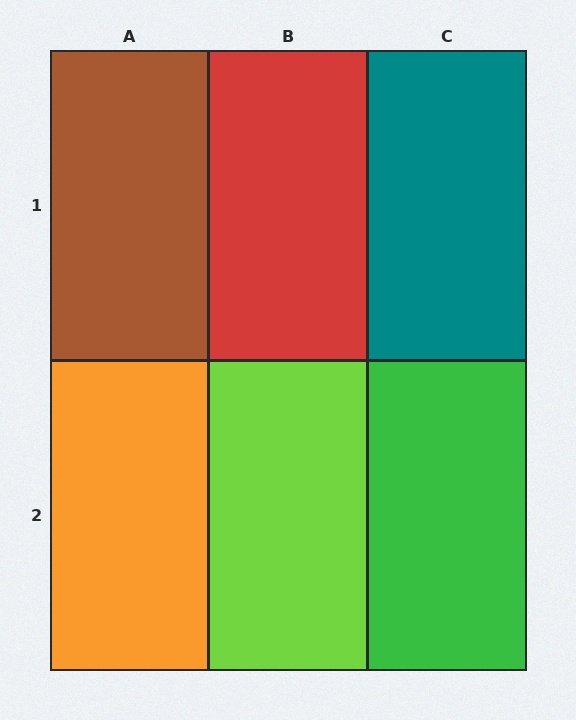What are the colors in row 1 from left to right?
Brown, red, teal.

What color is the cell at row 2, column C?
Green.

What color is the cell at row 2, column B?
Lime.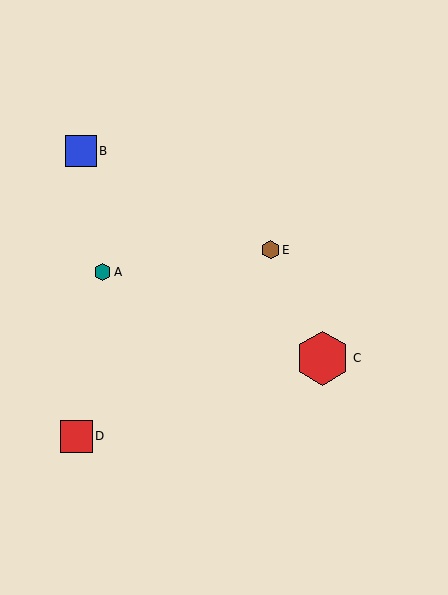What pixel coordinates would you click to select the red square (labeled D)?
Click at (77, 436) to select the red square D.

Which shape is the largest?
The red hexagon (labeled C) is the largest.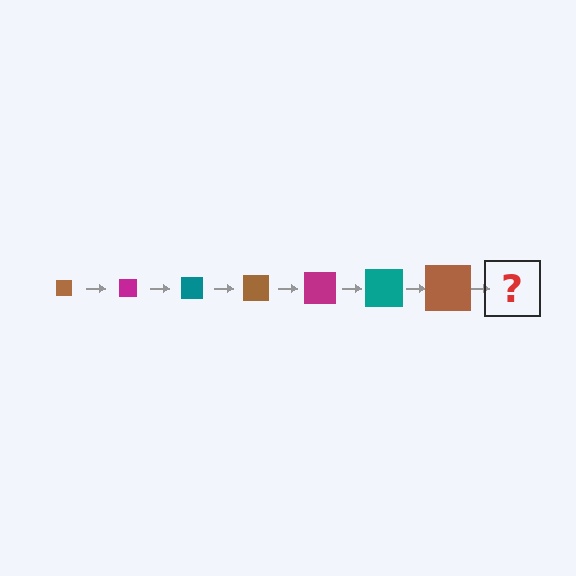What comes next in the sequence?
The next element should be a magenta square, larger than the previous one.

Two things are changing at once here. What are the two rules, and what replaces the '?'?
The two rules are that the square grows larger each step and the color cycles through brown, magenta, and teal. The '?' should be a magenta square, larger than the previous one.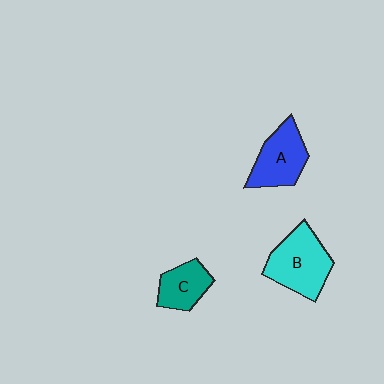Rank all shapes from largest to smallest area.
From largest to smallest: B (cyan), A (blue), C (teal).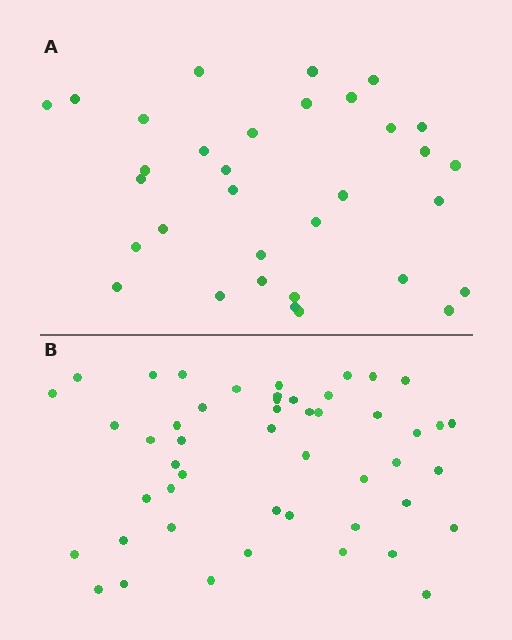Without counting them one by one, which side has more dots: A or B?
Region B (the bottom region) has more dots.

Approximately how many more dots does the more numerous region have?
Region B has approximately 15 more dots than region A.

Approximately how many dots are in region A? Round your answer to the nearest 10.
About 30 dots. (The exact count is 33, which rounds to 30.)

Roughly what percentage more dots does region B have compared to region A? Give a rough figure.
About 50% more.